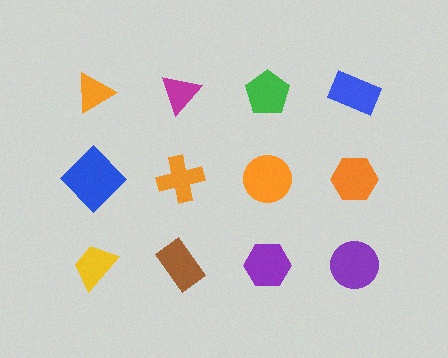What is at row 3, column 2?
A brown rectangle.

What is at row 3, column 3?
A purple hexagon.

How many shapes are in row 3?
4 shapes.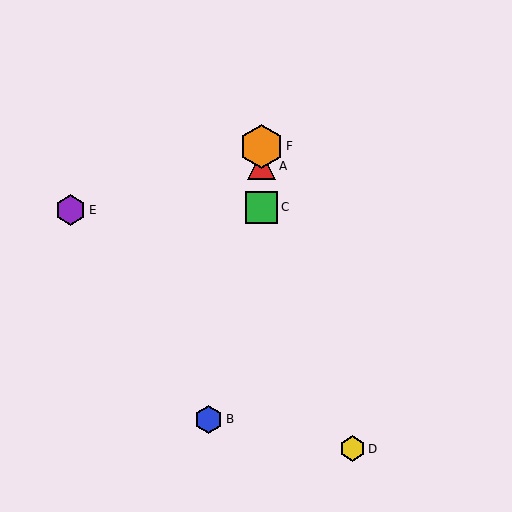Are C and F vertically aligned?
Yes, both are at x≈262.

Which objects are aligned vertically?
Objects A, C, F are aligned vertically.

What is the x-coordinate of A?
Object A is at x≈262.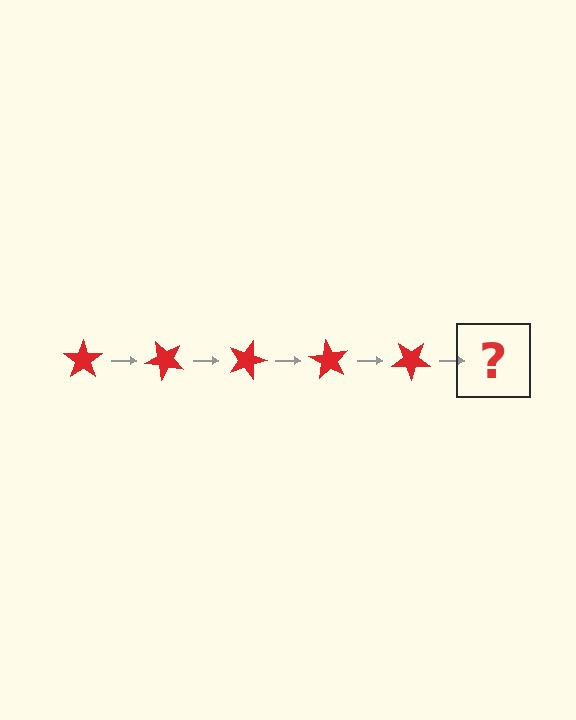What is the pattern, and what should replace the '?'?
The pattern is that the star rotates 45 degrees each step. The '?' should be a red star rotated 225 degrees.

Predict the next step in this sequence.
The next step is a red star rotated 225 degrees.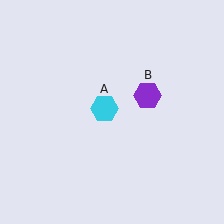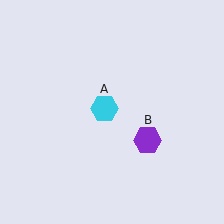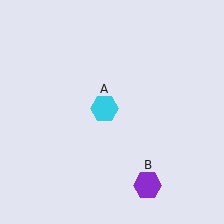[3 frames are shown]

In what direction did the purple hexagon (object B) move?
The purple hexagon (object B) moved down.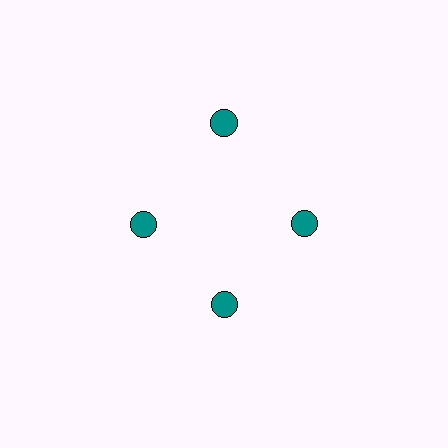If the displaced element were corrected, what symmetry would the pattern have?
It would have 4-fold rotational symmetry — the pattern would map onto itself every 90 degrees.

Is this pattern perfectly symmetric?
No. The 4 teal circles are arranged in a ring, but one element near the 12 o'clock position is pushed outward from the center, breaking the 4-fold rotational symmetry.